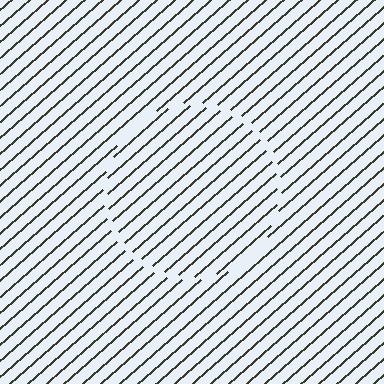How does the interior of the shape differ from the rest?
The interior of the shape contains the same grating, shifted by half a period — the contour is defined by the phase discontinuity where line-ends from the inner and outer gratings abut.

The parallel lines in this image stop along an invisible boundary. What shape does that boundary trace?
An illusory circle. The interior of the shape contains the same grating, shifted by half a period — the contour is defined by the phase discontinuity where line-ends from the inner and outer gratings abut.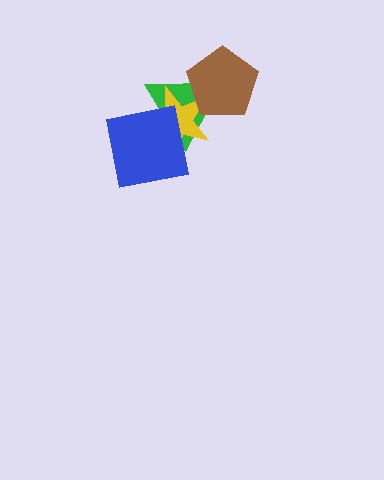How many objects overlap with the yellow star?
3 objects overlap with the yellow star.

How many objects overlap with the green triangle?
3 objects overlap with the green triangle.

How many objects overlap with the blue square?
2 objects overlap with the blue square.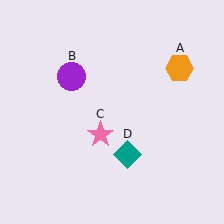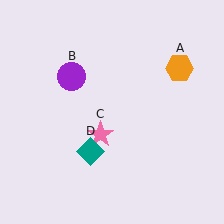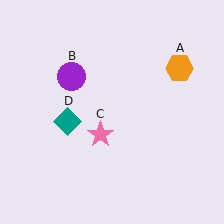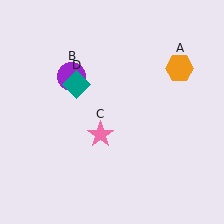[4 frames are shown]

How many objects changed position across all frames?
1 object changed position: teal diamond (object D).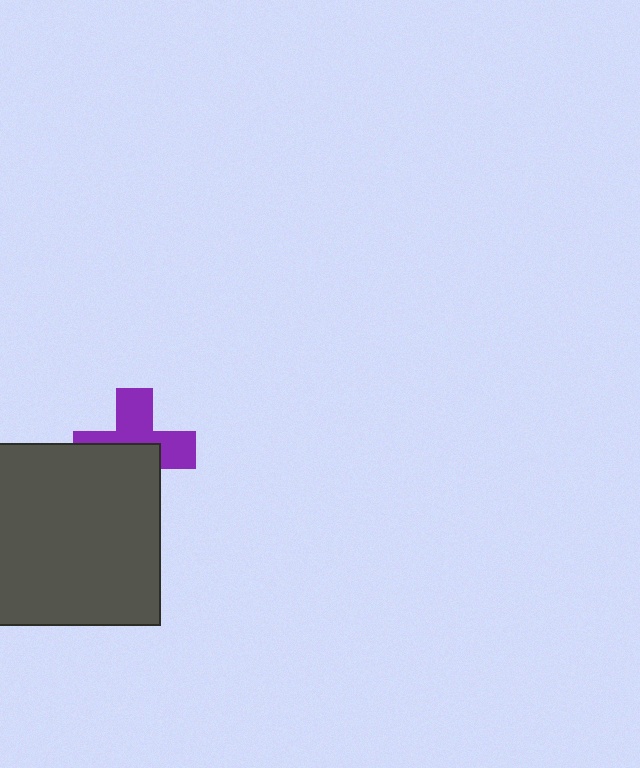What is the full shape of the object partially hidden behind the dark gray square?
The partially hidden object is a purple cross.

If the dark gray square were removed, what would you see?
You would see the complete purple cross.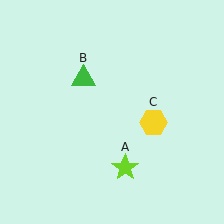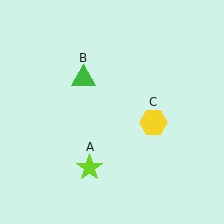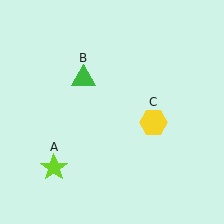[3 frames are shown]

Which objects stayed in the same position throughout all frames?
Green triangle (object B) and yellow hexagon (object C) remained stationary.